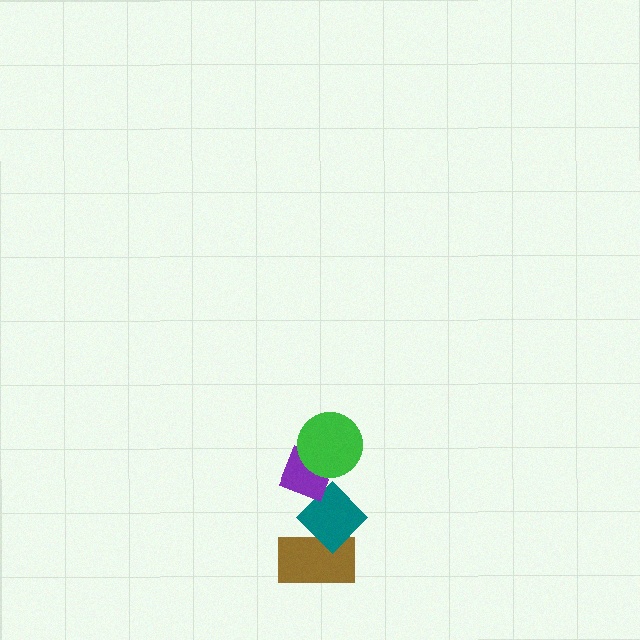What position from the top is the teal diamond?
The teal diamond is 3rd from the top.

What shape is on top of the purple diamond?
The green circle is on top of the purple diamond.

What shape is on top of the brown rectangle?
The teal diamond is on top of the brown rectangle.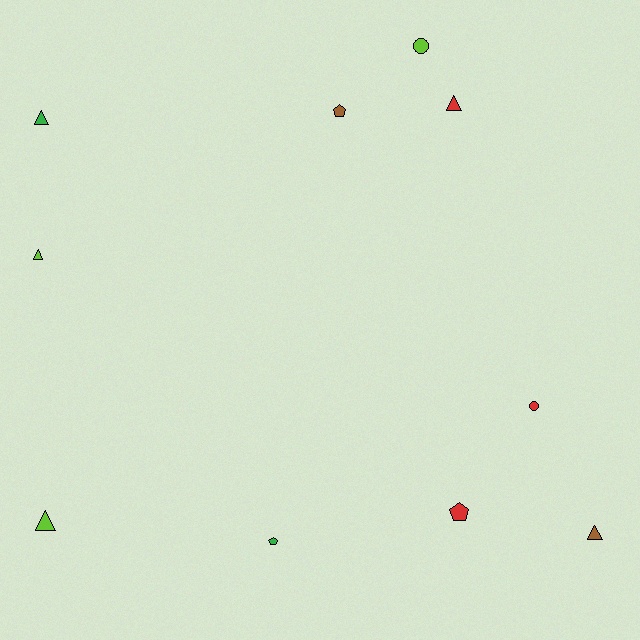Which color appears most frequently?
Red, with 3 objects.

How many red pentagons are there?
There is 1 red pentagon.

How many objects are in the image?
There are 10 objects.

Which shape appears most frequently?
Triangle, with 5 objects.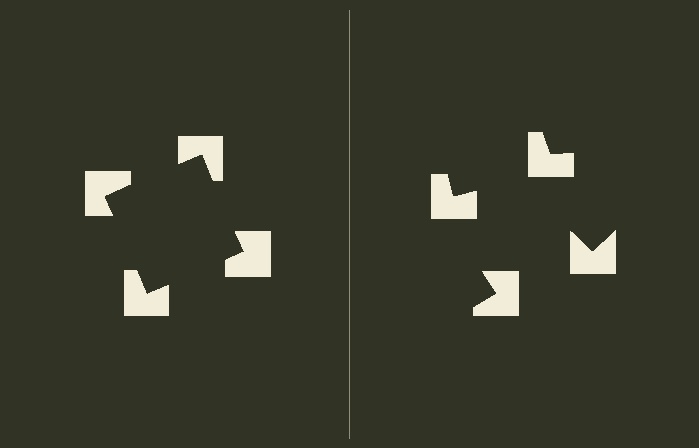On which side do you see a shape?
An illusory square appears on the left side. On the right side the wedge cuts are rotated, so no coherent shape forms.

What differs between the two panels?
The notched squares are positioned identically on both sides; only the wedge orientations differ. On the left they align to a square; on the right they are misaligned.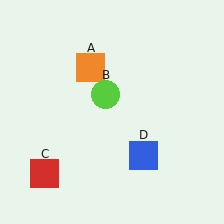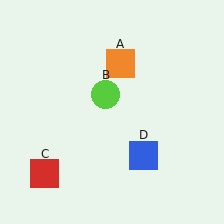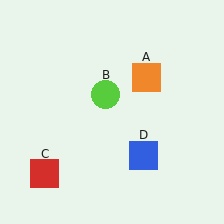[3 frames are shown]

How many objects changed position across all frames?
1 object changed position: orange square (object A).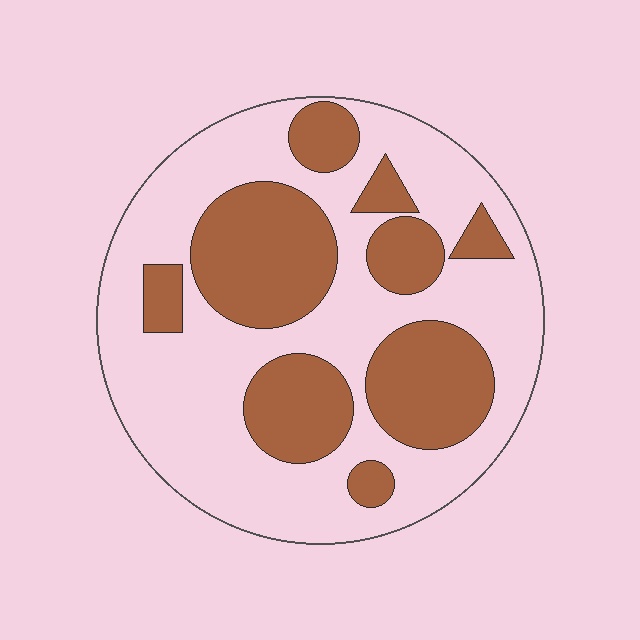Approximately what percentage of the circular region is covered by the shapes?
Approximately 35%.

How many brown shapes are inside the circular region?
9.